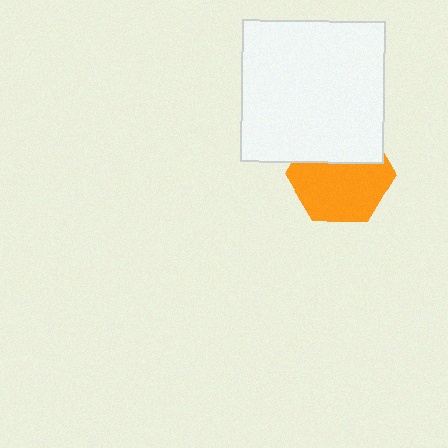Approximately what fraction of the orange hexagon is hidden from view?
Roughly 36% of the orange hexagon is hidden behind the white square.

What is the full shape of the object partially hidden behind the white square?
The partially hidden object is an orange hexagon.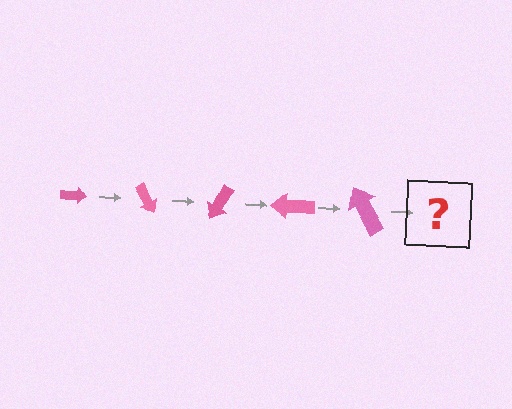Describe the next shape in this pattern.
It should be an arrow, larger than the previous one and rotated 300 degrees from the start.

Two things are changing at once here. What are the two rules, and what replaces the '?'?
The two rules are that the arrow grows larger each step and it rotates 60 degrees each step. The '?' should be an arrow, larger than the previous one and rotated 300 degrees from the start.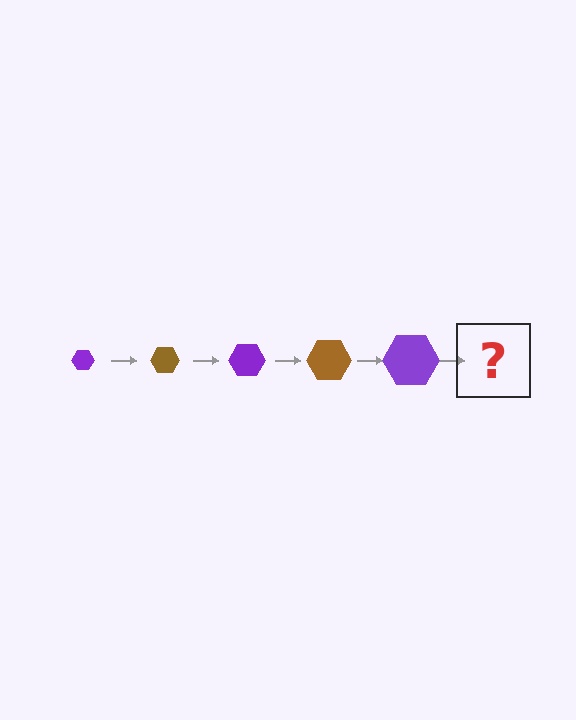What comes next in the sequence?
The next element should be a brown hexagon, larger than the previous one.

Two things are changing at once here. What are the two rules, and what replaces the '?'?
The two rules are that the hexagon grows larger each step and the color cycles through purple and brown. The '?' should be a brown hexagon, larger than the previous one.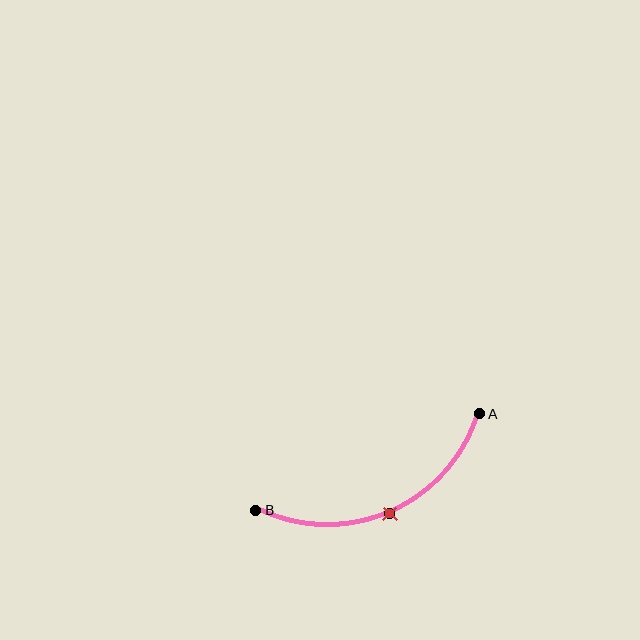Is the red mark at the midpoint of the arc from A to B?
Yes. The red mark lies on the arc at equal arc-length from both A and B — it is the arc midpoint.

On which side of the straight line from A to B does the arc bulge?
The arc bulges below the straight line connecting A and B.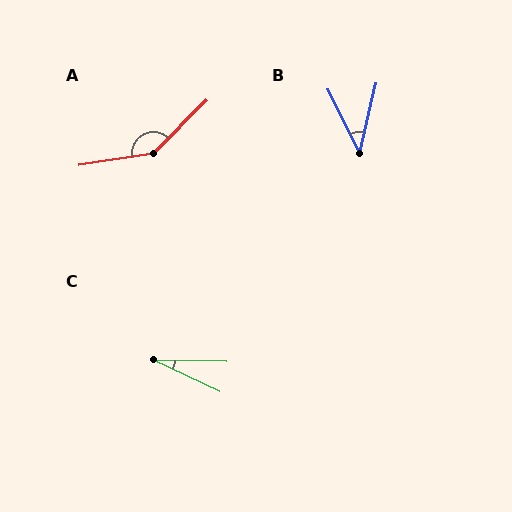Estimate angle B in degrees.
Approximately 39 degrees.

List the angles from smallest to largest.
C (24°), B (39°), A (144°).